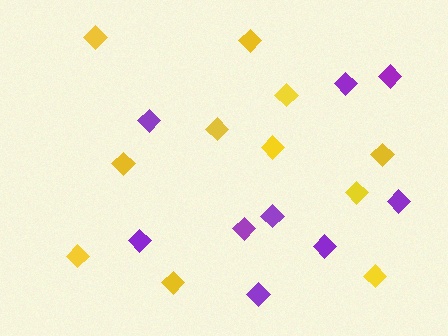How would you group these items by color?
There are 2 groups: one group of purple diamonds (9) and one group of yellow diamonds (11).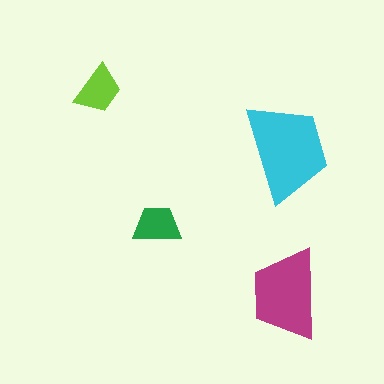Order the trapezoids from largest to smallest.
the cyan one, the magenta one, the lime one, the green one.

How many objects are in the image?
There are 4 objects in the image.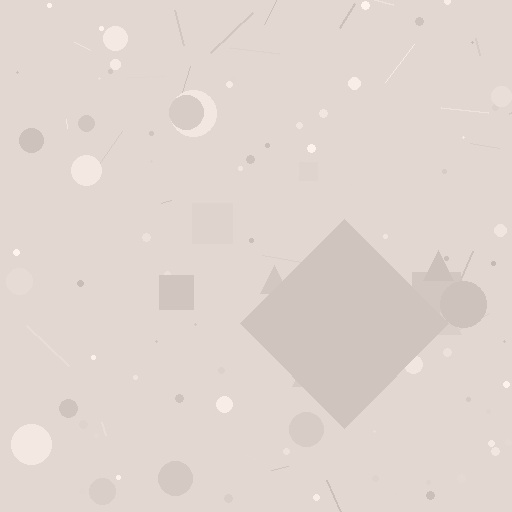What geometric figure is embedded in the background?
A diamond is embedded in the background.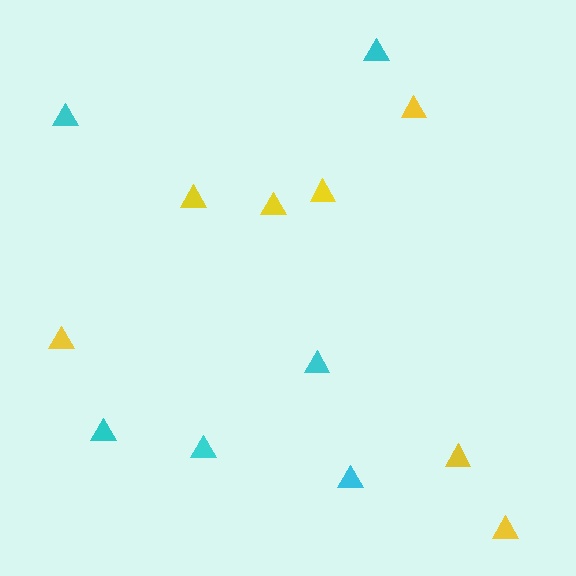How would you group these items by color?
There are 2 groups: one group of yellow triangles (7) and one group of cyan triangles (6).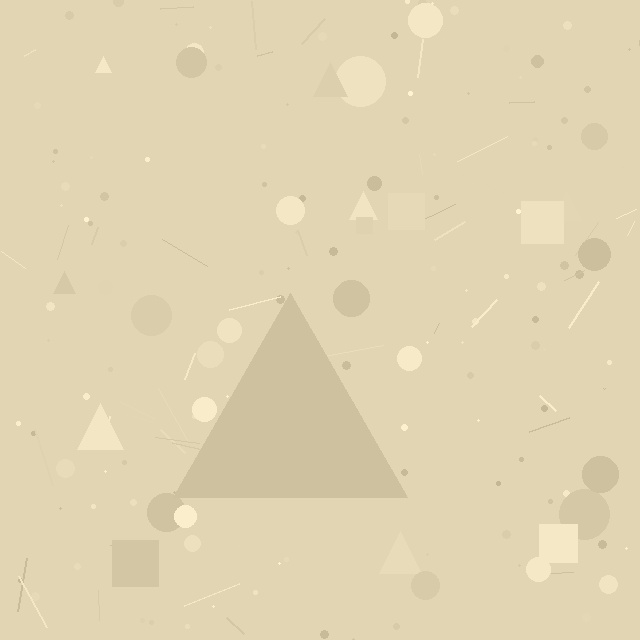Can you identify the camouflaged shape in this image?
The camouflaged shape is a triangle.